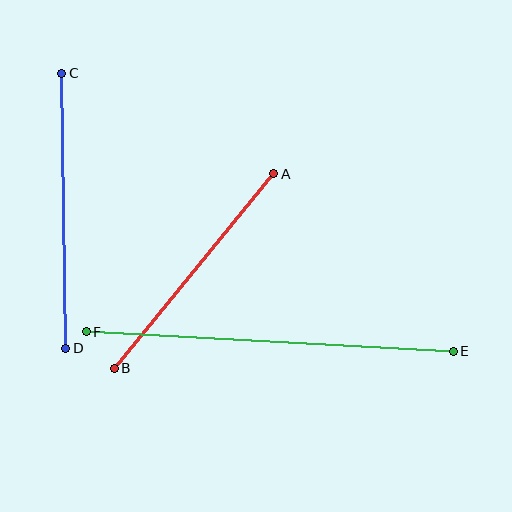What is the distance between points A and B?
The distance is approximately 252 pixels.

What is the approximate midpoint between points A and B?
The midpoint is at approximately (194, 271) pixels.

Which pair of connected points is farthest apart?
Points E and F are farthest apart.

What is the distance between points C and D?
The distance is approximately 275 pixels.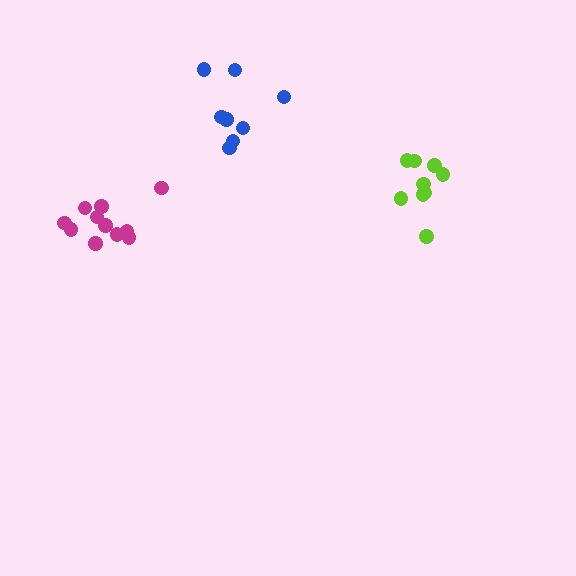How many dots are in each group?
Group 1: 9 dots, Group 2: 8 dots, Group 3: 11 dots (28 total).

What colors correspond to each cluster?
The clusters are colored: lime, blue, magenta.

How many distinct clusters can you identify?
There are 3 distinct clusters.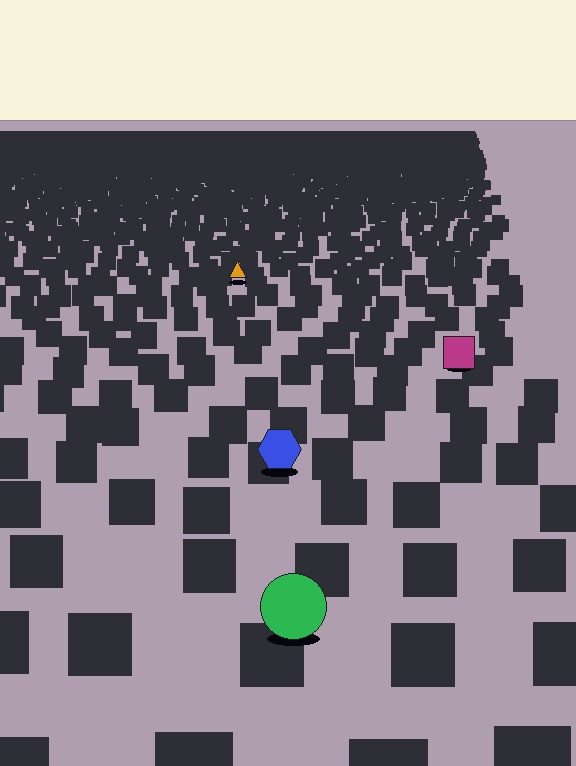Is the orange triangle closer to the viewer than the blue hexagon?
No. The blue hexagon is closer — you can tell from the texture gradient: the ground texture is coarser near it.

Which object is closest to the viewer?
The green circle is closest. The texture marks near it are larger and more spread out.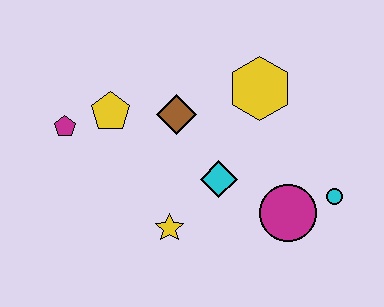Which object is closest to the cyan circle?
The magenta circle is closest to the cyan circle.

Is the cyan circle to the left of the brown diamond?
No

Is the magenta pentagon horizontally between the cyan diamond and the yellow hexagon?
No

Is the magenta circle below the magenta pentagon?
Yes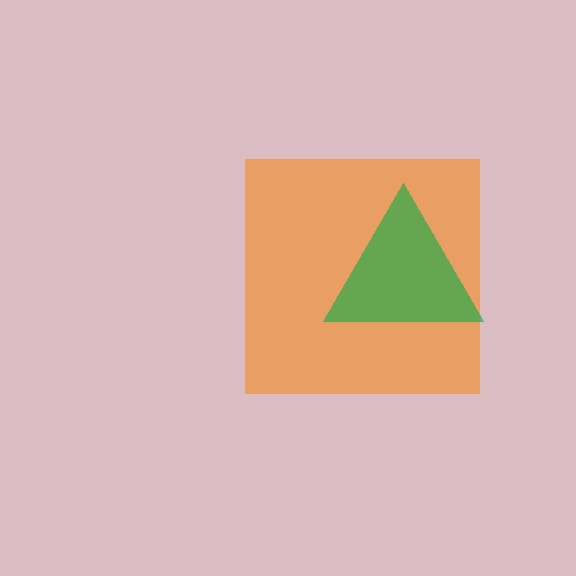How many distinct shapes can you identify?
There are 2 distinct shapes: an orange square, a green triangle.